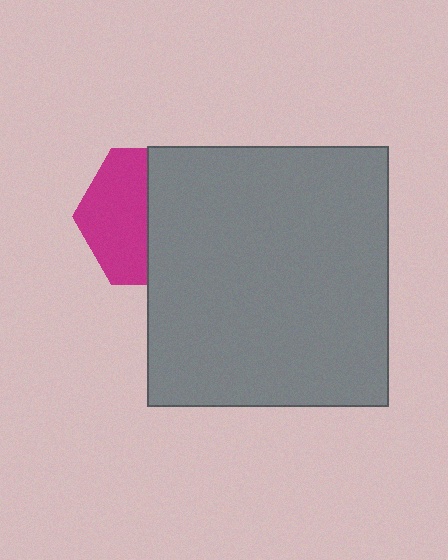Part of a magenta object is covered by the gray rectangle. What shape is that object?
It is a hexagon.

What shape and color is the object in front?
The object in front is a gray rectangle.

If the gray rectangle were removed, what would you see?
You would see the complete magenta hexagon.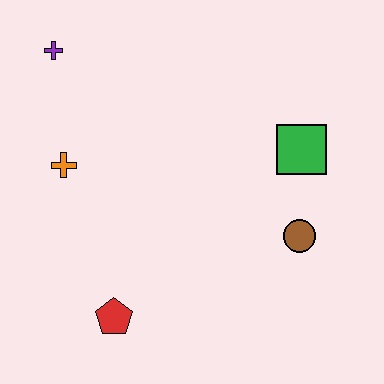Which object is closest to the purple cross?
The orange cross is closest to the purple cross.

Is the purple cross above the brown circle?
Yes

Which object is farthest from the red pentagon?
The purple cross is farthest from the red pentagon.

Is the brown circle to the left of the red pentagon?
No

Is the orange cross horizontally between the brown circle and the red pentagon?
No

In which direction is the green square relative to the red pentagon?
The green square is to the right of the red pentagon.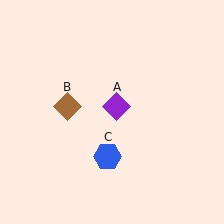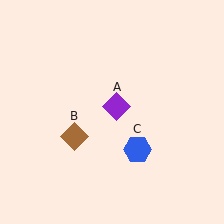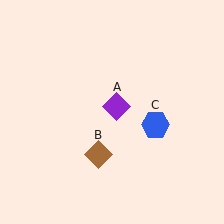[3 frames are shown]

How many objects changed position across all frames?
2 objects changed position: brown diamond (object B), blue hexagon (object C).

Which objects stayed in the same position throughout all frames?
Purple diamond (object A) remained stationary.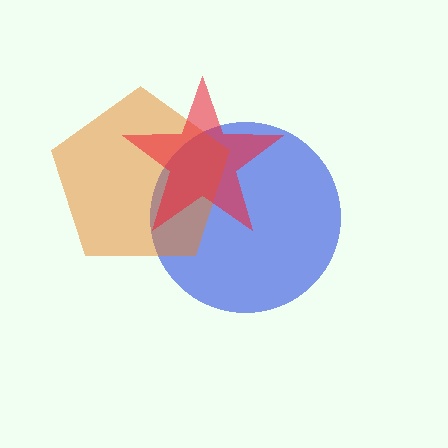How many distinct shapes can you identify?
There are 3 distinct shapes: a blue circle, an orange pentagon, a red star.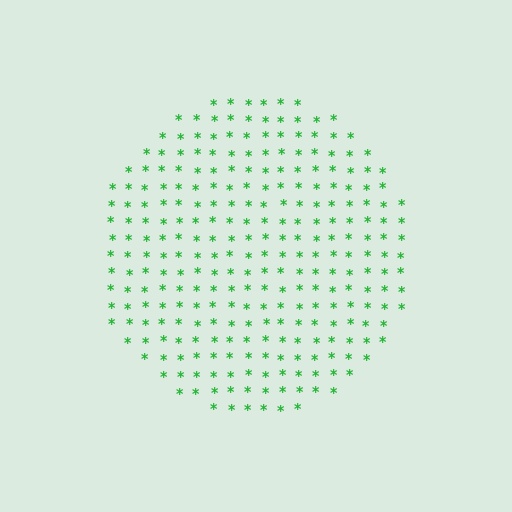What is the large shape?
The large shape is a circle.